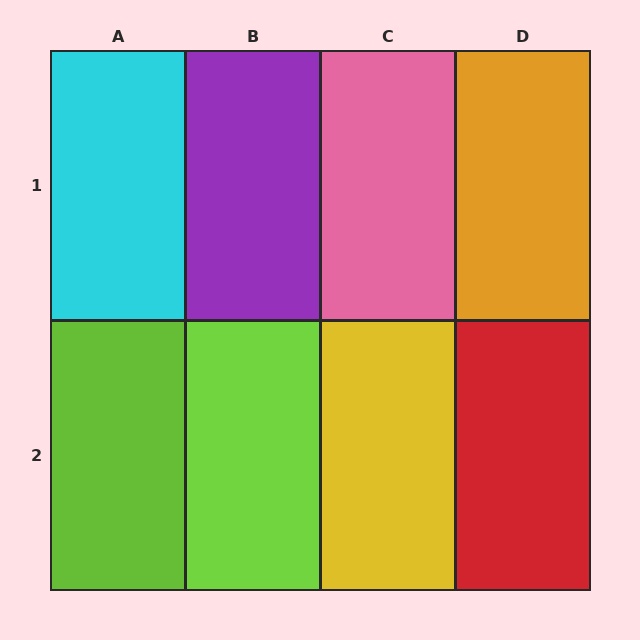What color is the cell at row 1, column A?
Cyan.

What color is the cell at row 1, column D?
Orange.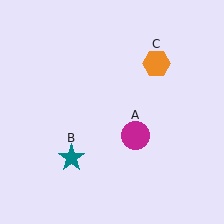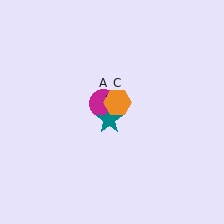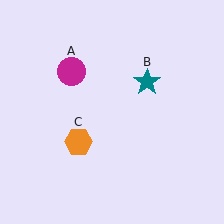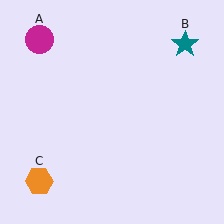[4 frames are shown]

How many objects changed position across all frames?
3 objects changed position: magenta circle (object A), teal star (object B), orange hexagon (object C).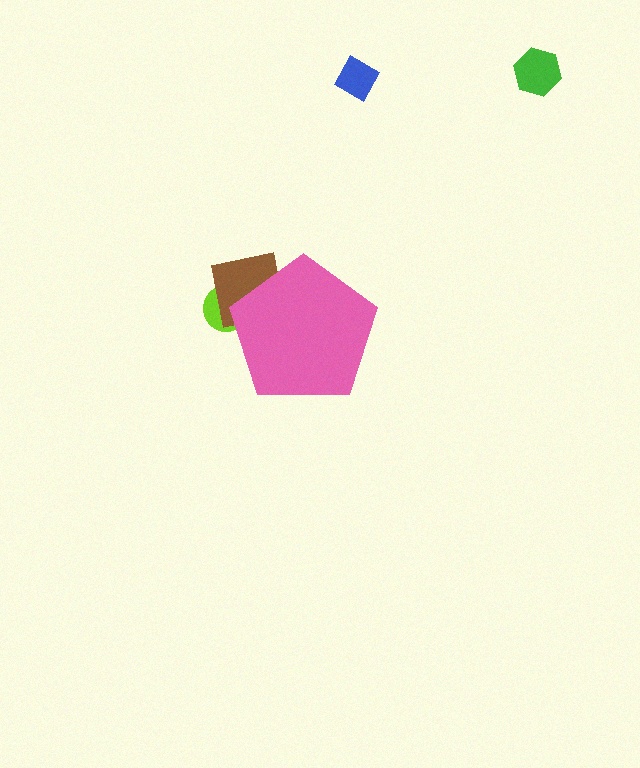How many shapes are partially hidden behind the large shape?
2 shapes are partially hidden.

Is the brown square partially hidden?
Yes, the brown square is partially hidden behind the pink pentagon.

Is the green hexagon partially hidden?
No, the green hexagon is fully visible.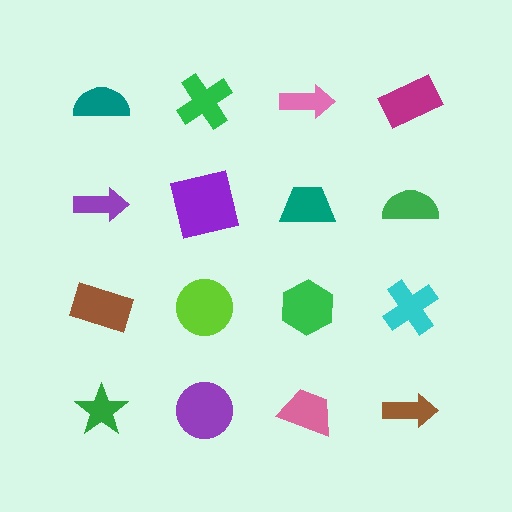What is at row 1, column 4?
A magenta rectangle.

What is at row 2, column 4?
A green semicircle.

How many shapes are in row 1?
4 shapes.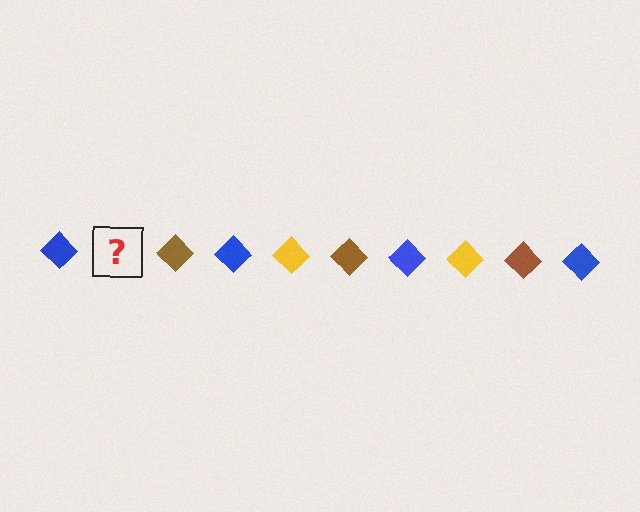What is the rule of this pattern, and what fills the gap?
The rule is that the pattern cycles through blue, yellow, brown diamonds. The gap should be filled with a yellow diamond.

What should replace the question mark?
The question mark should be replaced with a yellow diamond.